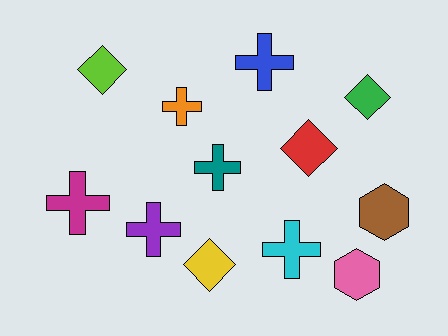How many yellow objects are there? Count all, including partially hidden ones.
There is 1 yellow object.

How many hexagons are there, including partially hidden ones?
There are 2 hexagons.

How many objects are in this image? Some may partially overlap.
There are 12 objects.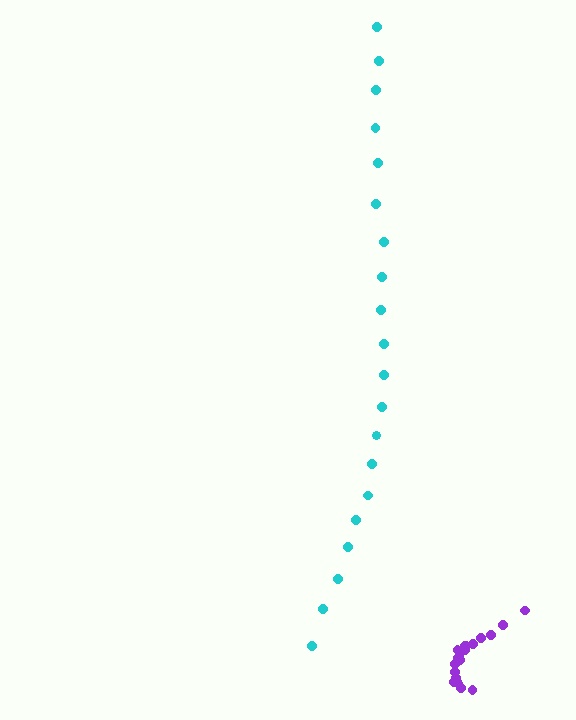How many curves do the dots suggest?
There are 2 distinct paths.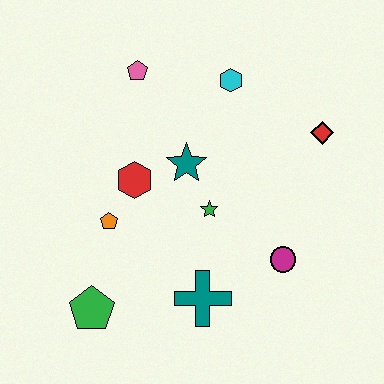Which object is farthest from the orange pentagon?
The red diamond is farthest from the orange pentagon.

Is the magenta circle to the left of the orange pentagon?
No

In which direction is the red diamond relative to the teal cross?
The red diamond is above the teal cross.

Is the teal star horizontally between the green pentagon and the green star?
Yes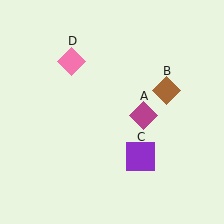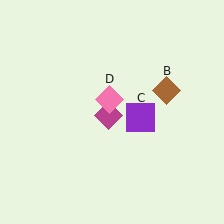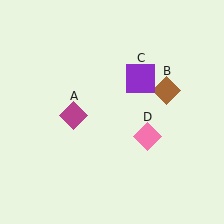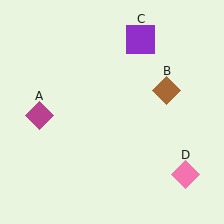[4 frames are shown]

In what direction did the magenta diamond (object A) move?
The magenta diamond (object A) moved left.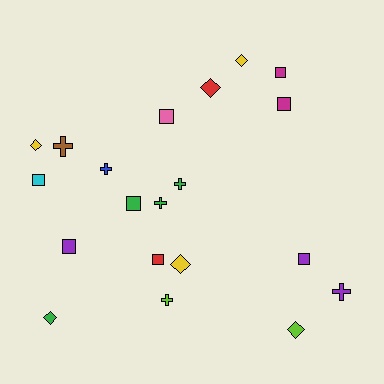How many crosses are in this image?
There are 6 crosses.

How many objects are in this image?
There are 20 objects.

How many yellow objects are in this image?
There are 3 yellow objects.